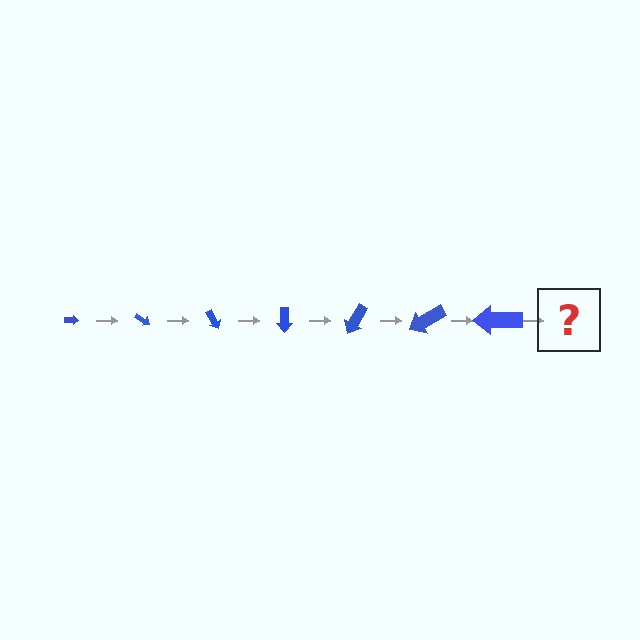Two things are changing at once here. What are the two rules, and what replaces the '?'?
The two rules are that the arrow grows larger each step and it rotates 30 degrees each step. The '?' should be an arrow, larger than the previous one and rotated 210 degrees from the start.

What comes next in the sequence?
The next element should be an arrow, larger than the previous one and rotated 210 degrees from the start.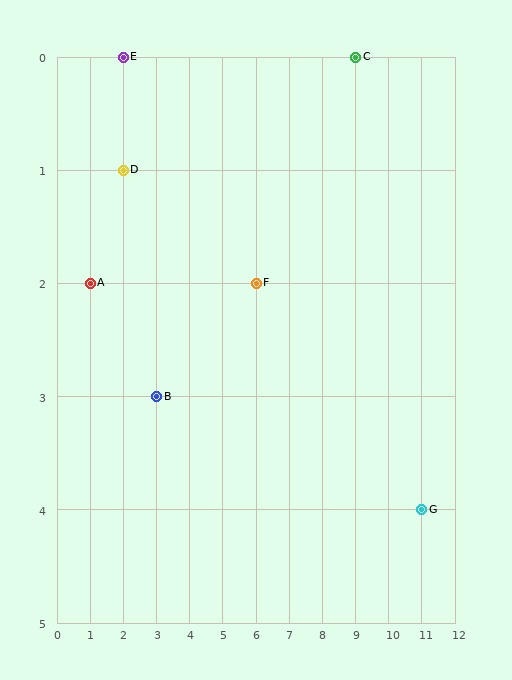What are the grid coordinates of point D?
Point D is at grid coordinates (2, 1).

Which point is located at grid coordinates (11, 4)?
Point G is at (11, 4).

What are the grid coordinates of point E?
Point E is at grid coordinates (2, 0).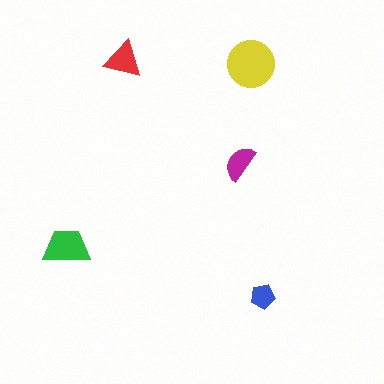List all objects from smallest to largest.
The blue pentagon, the magenta semicircle, the red triangle, the green trapezoid, the yellow circle.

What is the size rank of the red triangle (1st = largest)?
3rd.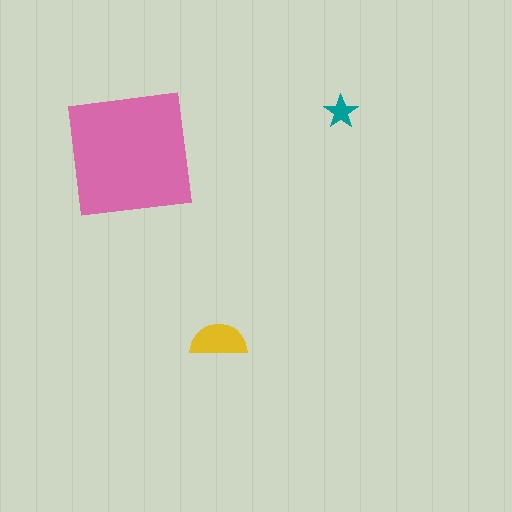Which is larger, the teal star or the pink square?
The pink square.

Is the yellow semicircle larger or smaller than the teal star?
Larger.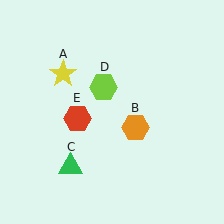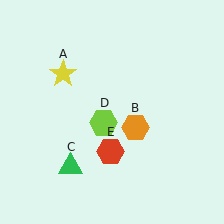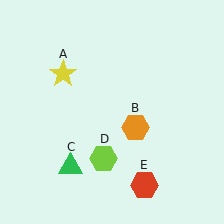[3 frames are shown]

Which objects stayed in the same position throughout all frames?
Yellow star (object A) and orange hexagon (object B) and green triangle (object C) remained stationary.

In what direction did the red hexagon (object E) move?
The red hexagon (object E) moved down and to the right.